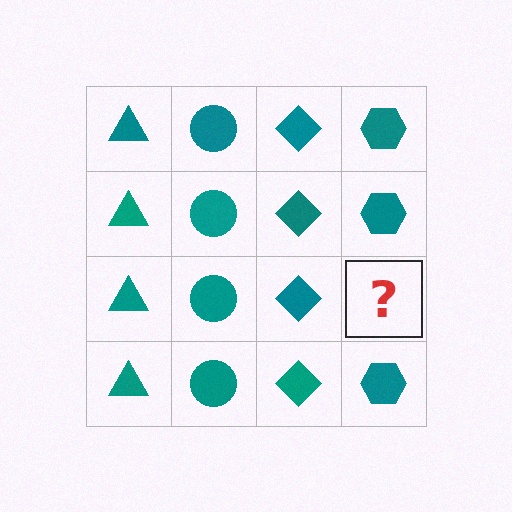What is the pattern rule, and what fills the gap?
The rule is that each column has a consistent shape. The gap should be filled with a teal hexagon.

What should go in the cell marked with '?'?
The missing cell should contain a teal hexagon.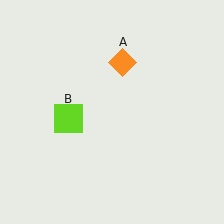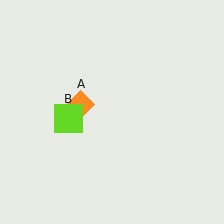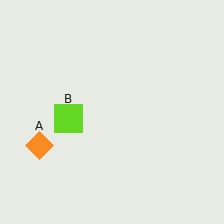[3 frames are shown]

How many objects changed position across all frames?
1 object changed position: orange diamond (object A).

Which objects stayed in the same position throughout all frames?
Lime square (object B) remained stationary.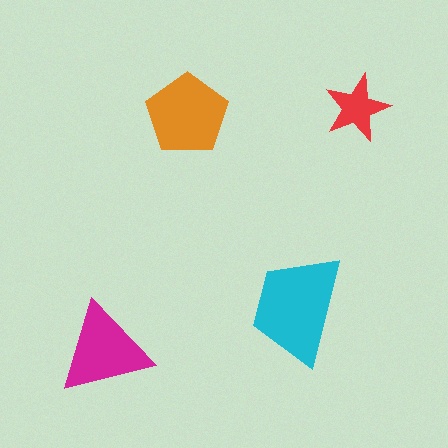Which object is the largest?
The cyan trapezoid.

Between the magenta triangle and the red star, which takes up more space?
The magenta triangle.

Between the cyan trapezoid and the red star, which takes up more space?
The cyan trapezoid.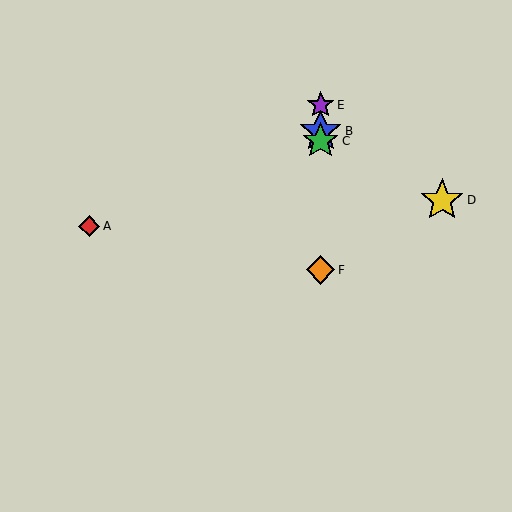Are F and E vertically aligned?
Yes, both are at x≈321.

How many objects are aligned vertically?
4 objects (B, C, E, F) are aligned vertically.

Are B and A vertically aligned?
No, B is at x≈321 and A is at x≈89.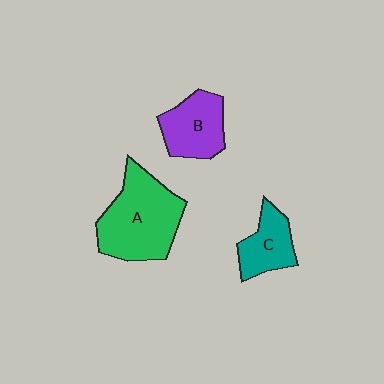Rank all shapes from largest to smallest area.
From largest to smallest: A (green), B (purple), C (teal).